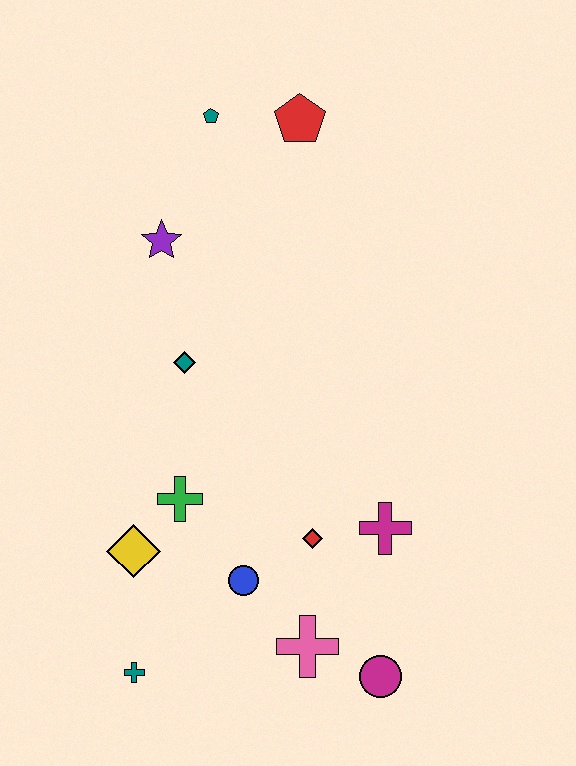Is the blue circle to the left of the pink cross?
Yes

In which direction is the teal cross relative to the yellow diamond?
The teal cross is below the yellow diamond.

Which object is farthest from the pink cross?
The teal pentagon is farthest from the pink cross.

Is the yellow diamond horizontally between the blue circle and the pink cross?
No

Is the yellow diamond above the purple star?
No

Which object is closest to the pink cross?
The magenta circle is closest to the pink cross.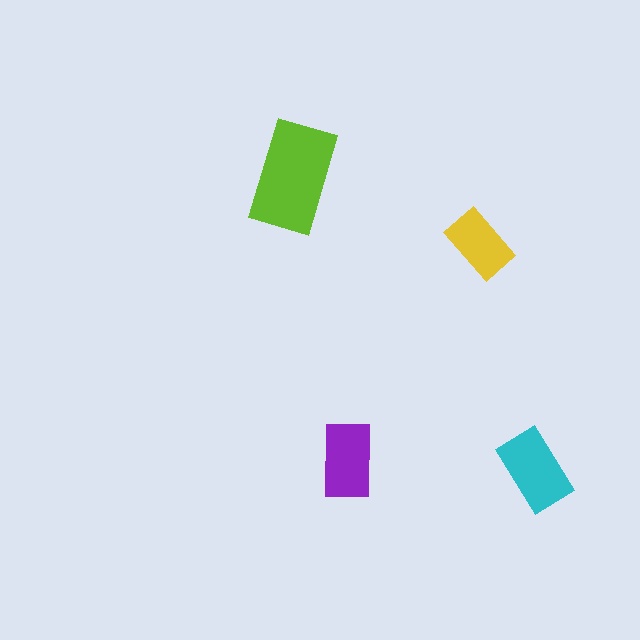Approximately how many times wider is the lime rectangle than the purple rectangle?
About 1.5 times wider.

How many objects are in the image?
There are 4 objects in the image.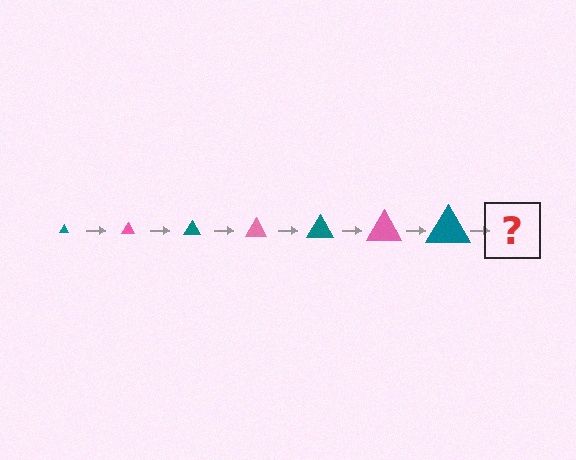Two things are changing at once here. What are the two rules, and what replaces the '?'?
The two rules are that the triangle grows larger each step and the color cycles through teal and pink. The '?' should be a pink triangle, larger than the previous one.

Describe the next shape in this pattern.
It should be a pink triangle, larger than the previous one.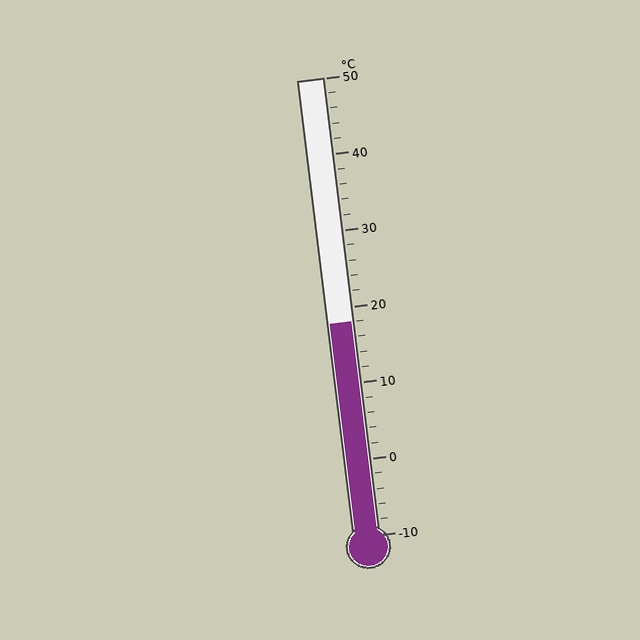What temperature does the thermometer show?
The thermometer shows approximately 18°C.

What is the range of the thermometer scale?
The thermometer scale ranges from -10°C to 50°C.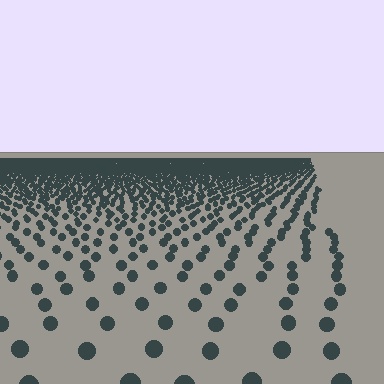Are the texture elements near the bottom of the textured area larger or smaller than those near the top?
Larger. Near the bottom, elements are closer to the viewer and appear at a bigger on-screen size.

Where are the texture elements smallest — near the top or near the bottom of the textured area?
Near the top.